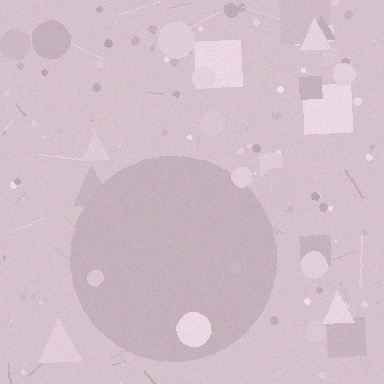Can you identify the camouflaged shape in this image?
The camouflaged shape is a circle.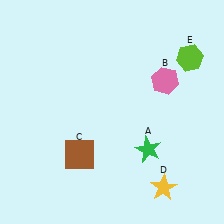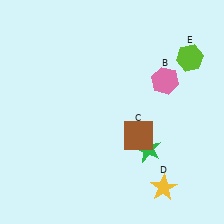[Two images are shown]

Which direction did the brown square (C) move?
The brown square (C) moved right.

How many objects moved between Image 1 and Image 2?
1 object moved between the two images.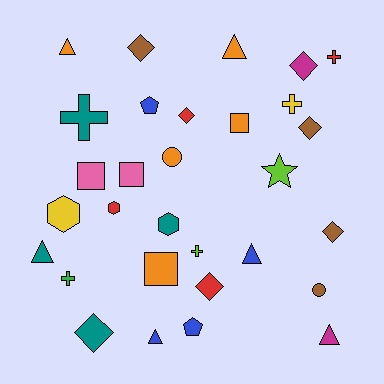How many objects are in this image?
There are 30 objects.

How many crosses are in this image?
There are 5 crosses.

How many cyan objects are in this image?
There are no cyan objects.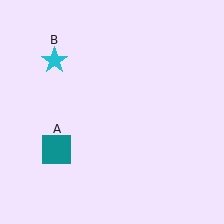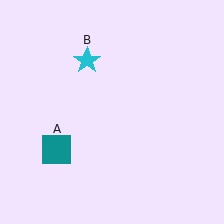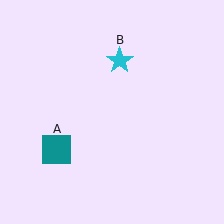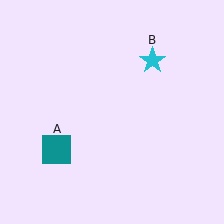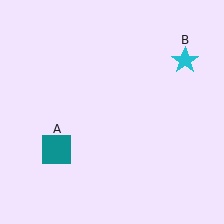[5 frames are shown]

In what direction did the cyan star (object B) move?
The cyan star (object B) moved right.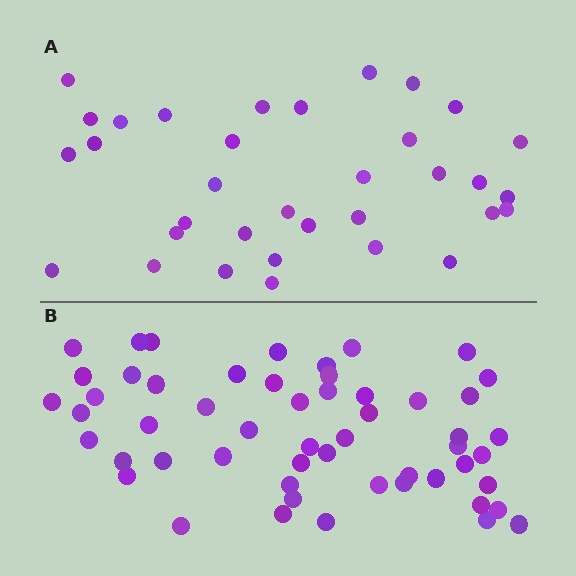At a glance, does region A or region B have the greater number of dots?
Region B (the bottom region) has more dots.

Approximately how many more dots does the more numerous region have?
Region B has approximately 20 more dots than region A.